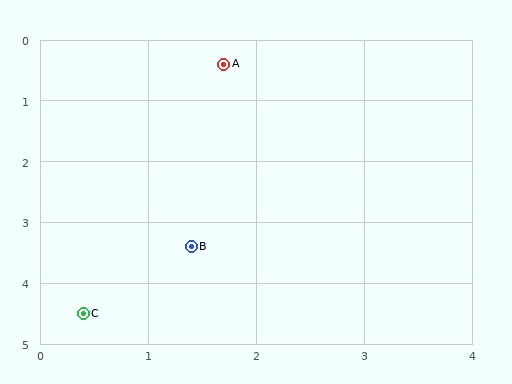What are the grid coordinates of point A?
Point A is at approximately (1.7, 0.4).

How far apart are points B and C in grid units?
Points B and C are about 1.5 grid units apart.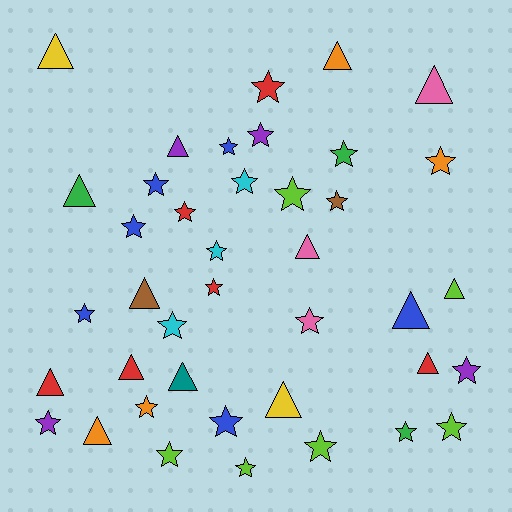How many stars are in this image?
There are 25 stars.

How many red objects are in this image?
There are 6 red objects.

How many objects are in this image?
There are 40 objects.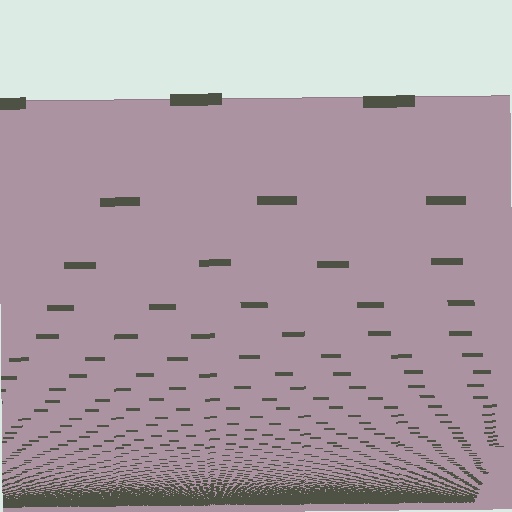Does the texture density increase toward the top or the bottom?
Density increases toward the bottom.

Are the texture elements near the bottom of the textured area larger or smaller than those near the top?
Smaller. The gradient is inverted — elements near the bottom are smaller and denser.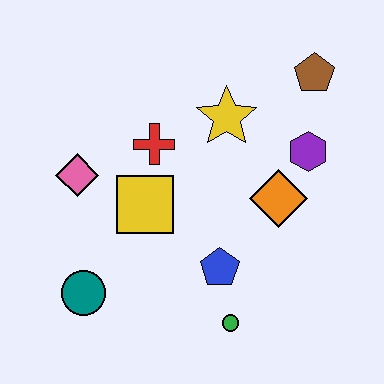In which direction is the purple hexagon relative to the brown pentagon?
The purple hexagon is below the brown pentagon.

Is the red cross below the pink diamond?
No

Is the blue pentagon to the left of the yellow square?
No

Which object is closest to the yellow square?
The red cross is closest to the yellow square.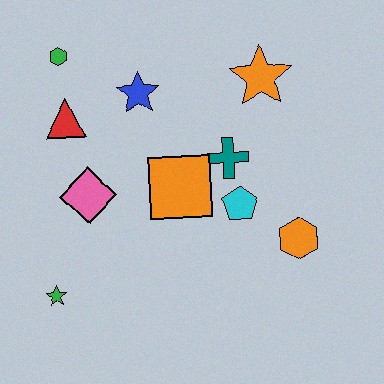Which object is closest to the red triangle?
The green hexagon is closest to the red triangle.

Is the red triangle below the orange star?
Yes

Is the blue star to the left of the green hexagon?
No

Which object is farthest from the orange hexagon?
The green hexagon is farthest from the orange hexagon.